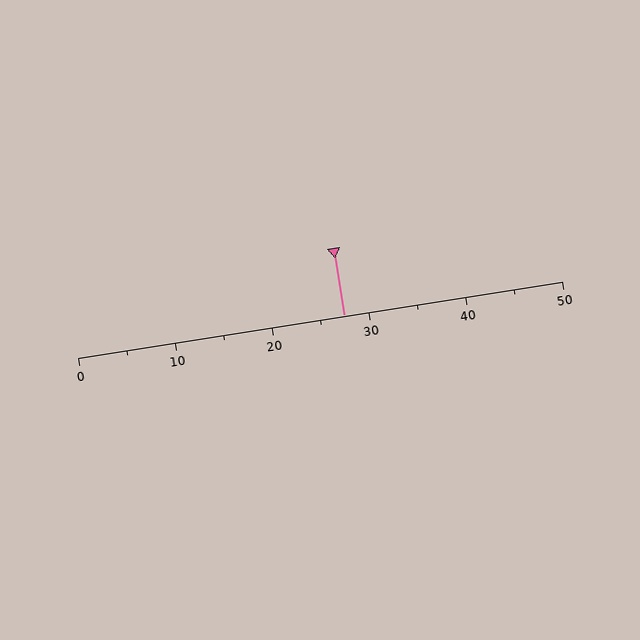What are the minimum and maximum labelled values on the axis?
The axis runs from 0 to 50.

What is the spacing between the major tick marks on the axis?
The major ticks are spaced 10 apart.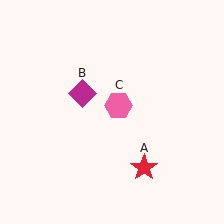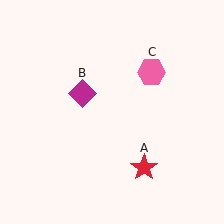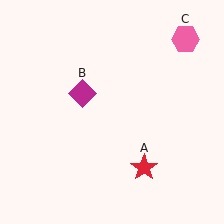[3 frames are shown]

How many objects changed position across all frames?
1 object changed position: pink hexagon (object C).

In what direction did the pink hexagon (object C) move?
The pink hexagon (object C) moved up and to the right.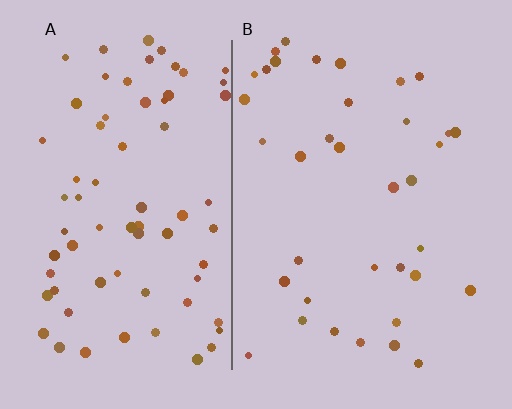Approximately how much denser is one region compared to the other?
Approximately 2.0× — region A over region B.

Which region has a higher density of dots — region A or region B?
A (the left).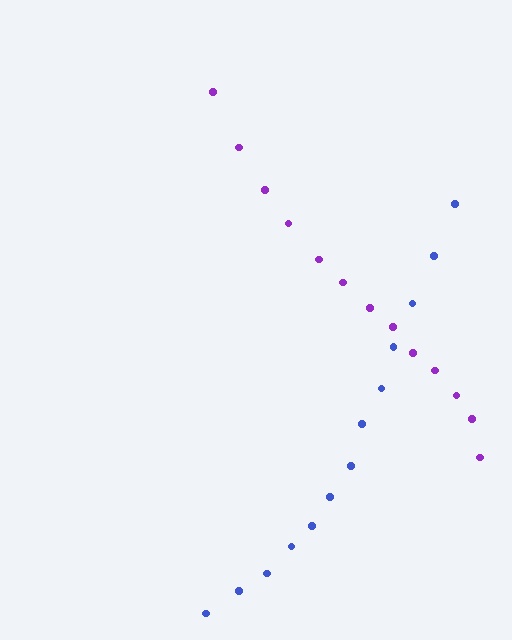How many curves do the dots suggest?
There are 2 distinct paths.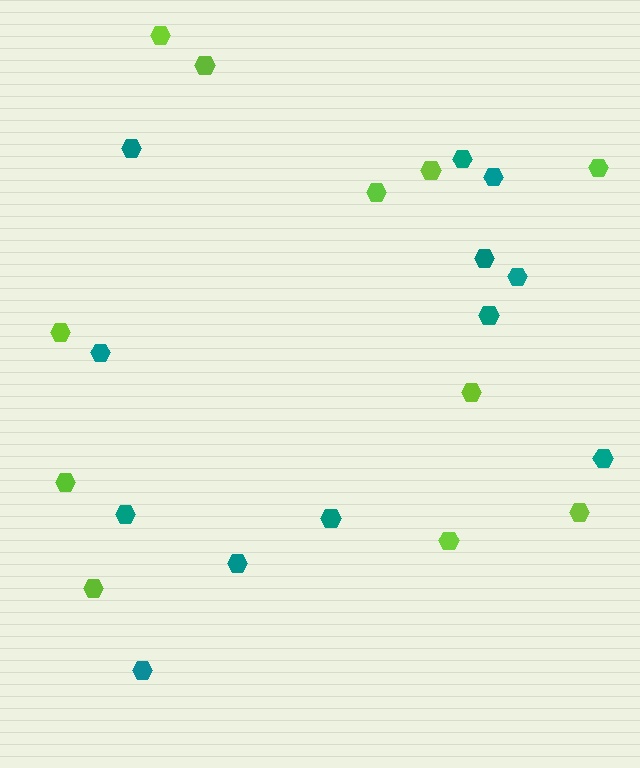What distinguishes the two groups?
There are 2 groups: one group of lime hexagons (11) and one group of teal hexagons (12).